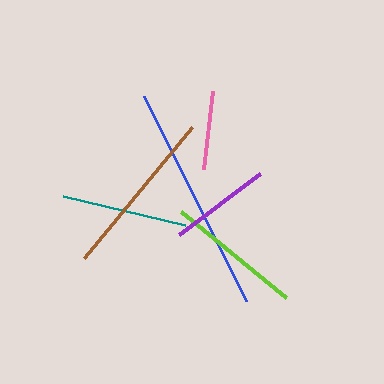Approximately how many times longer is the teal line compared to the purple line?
The teal line is approximately 1.2 times the length of the purple line.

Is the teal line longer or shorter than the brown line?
The brown line is longer than the teal line.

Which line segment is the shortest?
The pink line is the shortest at approximately 78 pixels.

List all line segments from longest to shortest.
From longest to shortest: blue, brown, lime, teal, purple, pink.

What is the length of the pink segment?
The pink segment is approximately 78 pixels long.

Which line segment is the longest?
The blue line is the longest at approximately 229 pixels.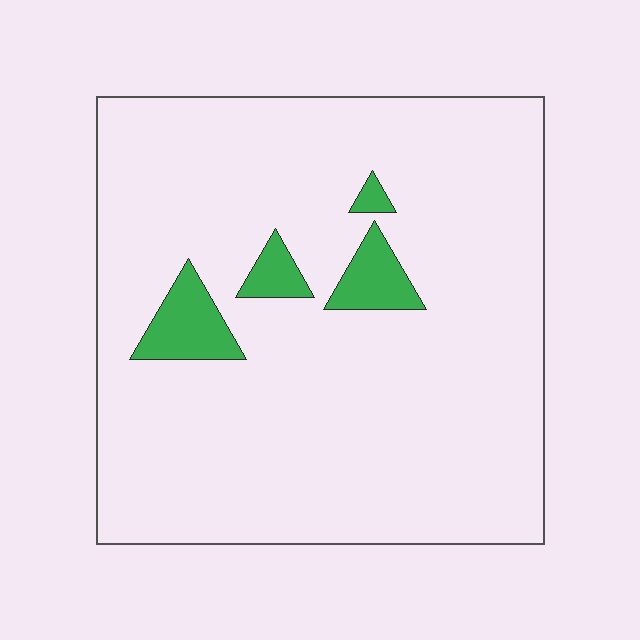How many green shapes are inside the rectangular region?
4.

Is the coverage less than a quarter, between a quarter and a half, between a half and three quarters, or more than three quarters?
Less than a quarter.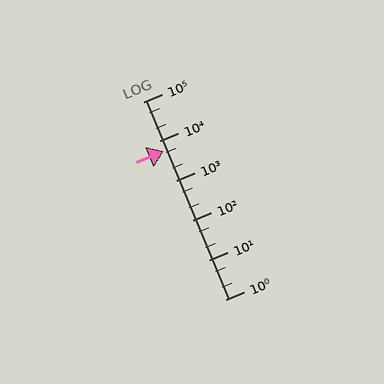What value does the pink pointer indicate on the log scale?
The pointer indicates approximately 5700.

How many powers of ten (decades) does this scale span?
The scale spans 5 decades, from 1 to 100000.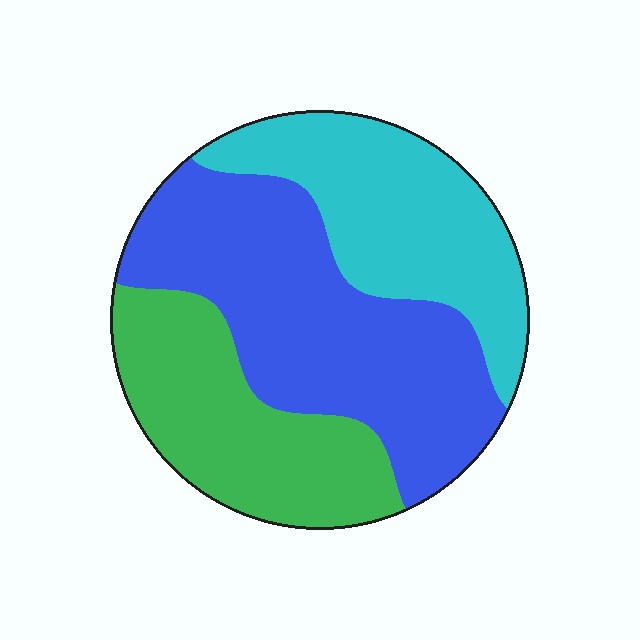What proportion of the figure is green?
Green takes up about one quarter (1/4) of the figure.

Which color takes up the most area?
Blue, at roughly 45%.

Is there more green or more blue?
Blue.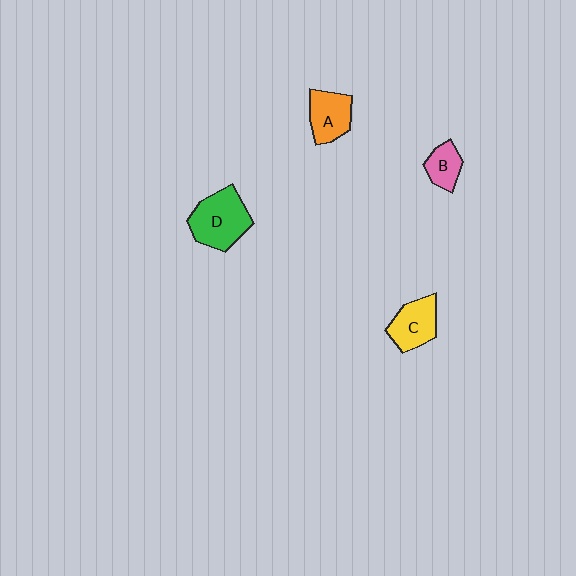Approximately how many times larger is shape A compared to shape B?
Approximately 1.5 times.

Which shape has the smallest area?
Shape B (pink).